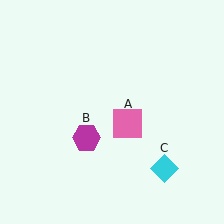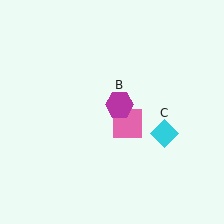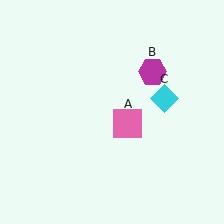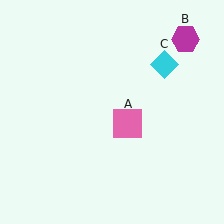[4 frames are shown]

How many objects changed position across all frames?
2 objects changed position: magenta hexagon (object B), cyan diamond (object C).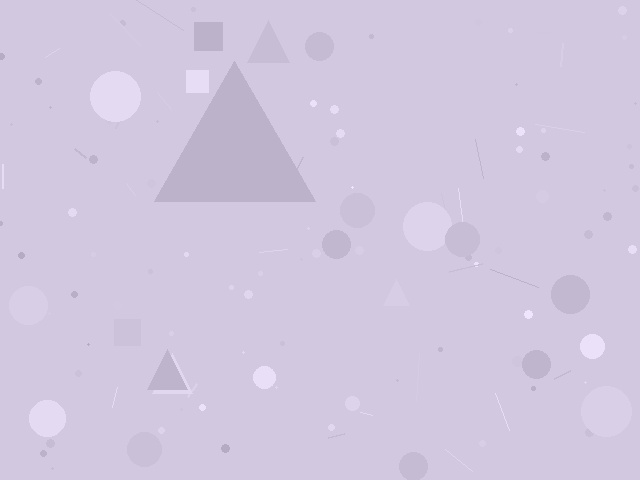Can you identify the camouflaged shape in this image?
The camouflaged shape is a triangle.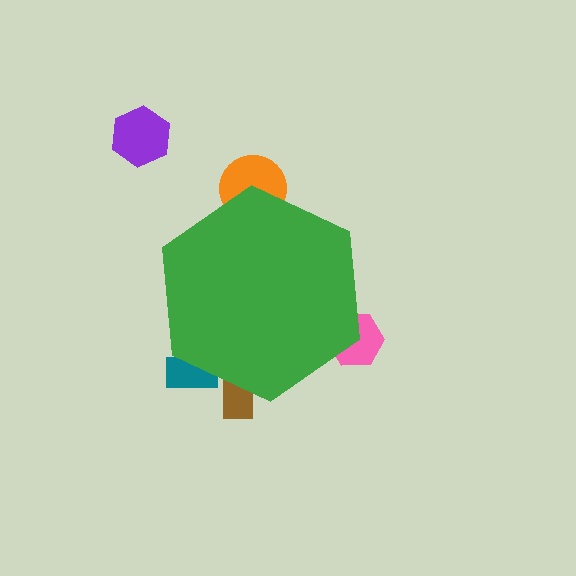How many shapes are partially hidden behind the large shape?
4 shapes are partially hidden.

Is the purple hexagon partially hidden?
No, the purple hexagon is fully visible.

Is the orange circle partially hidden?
Yes, the orange circle is partially hidden behind the green hexagon.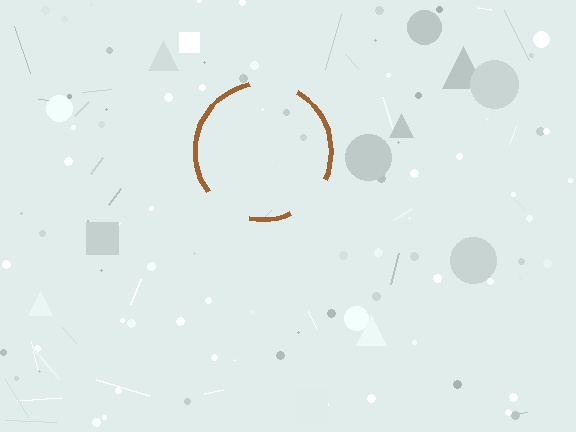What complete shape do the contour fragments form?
The contour fragments form a circle.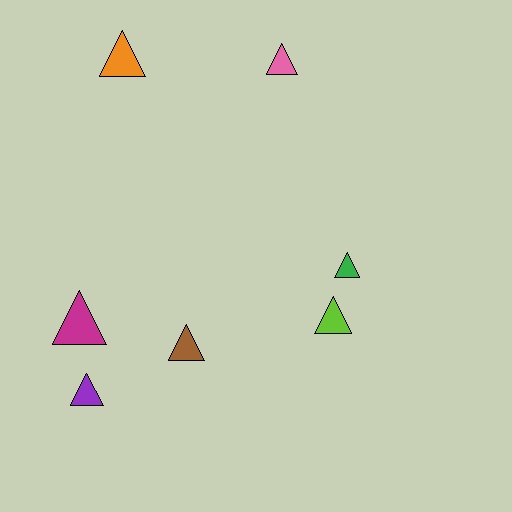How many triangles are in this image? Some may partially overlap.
There are 7 triangles.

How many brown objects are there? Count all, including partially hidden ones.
There is 1 brown object.